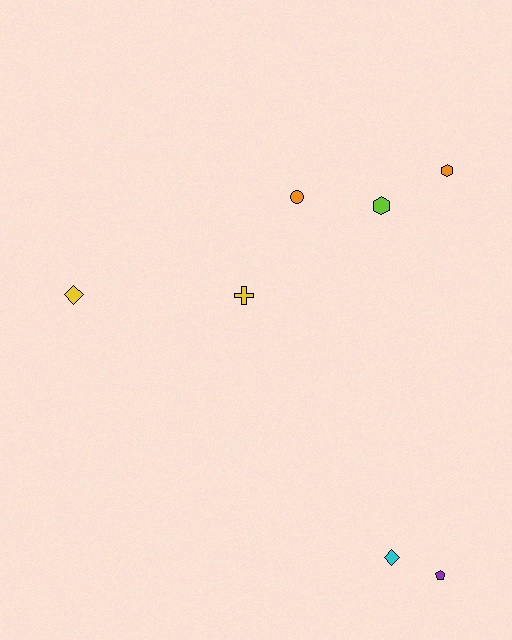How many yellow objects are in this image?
There are 2 yellow objects.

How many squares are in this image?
There are no squares.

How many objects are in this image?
There are 7 objects.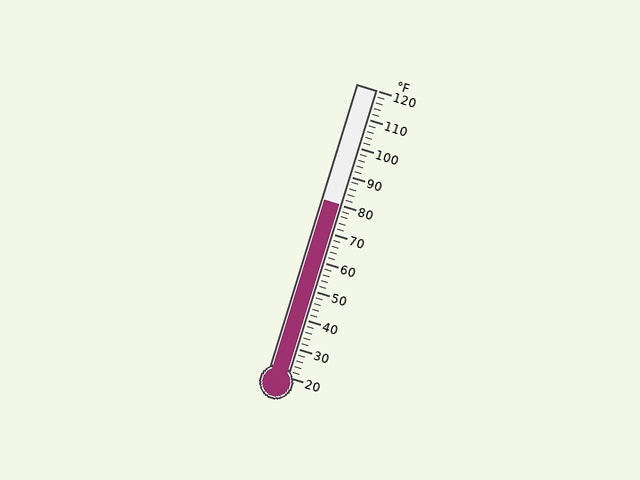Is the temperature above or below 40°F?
The temperature is above 40°F.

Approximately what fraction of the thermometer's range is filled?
The thermometer is filled to approximately 60% of its range.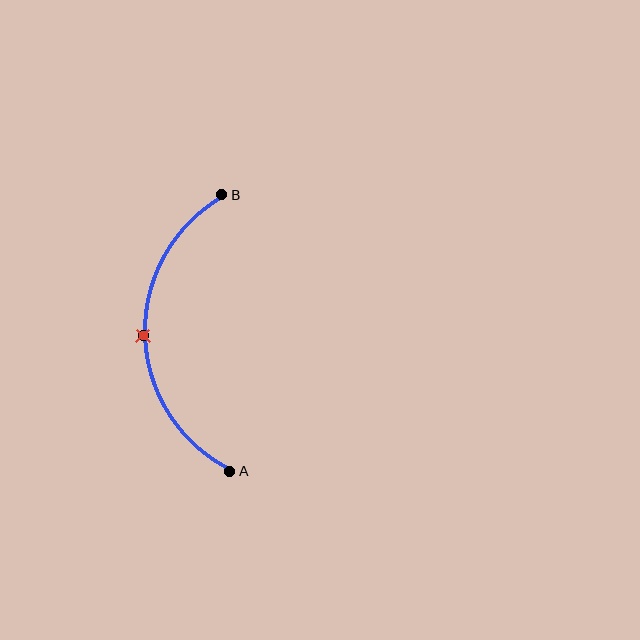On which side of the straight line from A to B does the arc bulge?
The arc bulges to the left of the straight line connecting A and B.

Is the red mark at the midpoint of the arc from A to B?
Yes. The red mark lies on the arc at equal arc-length from both A and B — it is the arc midpoint.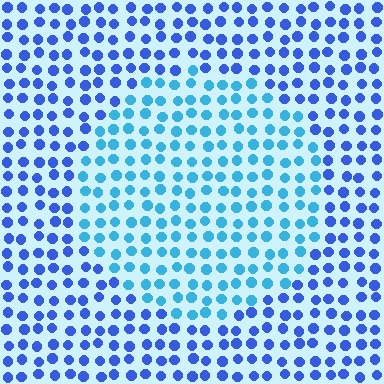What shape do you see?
I see a circle.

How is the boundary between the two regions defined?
The boundary is defined purely by a slight shift in hue (about 32 degrees). Spacing, size, and orientation are identical on both sides.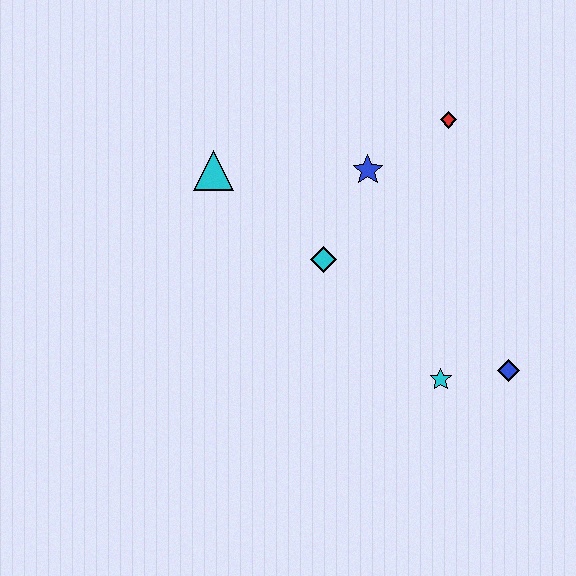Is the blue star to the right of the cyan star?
No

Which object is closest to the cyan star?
The blue diamond is closest to the cyan star.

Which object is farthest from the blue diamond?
The cyan triangle is farthest from the blue diamond.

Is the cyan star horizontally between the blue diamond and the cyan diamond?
Yes